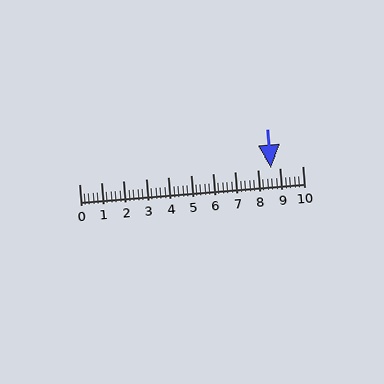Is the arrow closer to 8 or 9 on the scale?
The arrow is closer to 9.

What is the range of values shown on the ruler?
The ruler shows values from 0 to 10.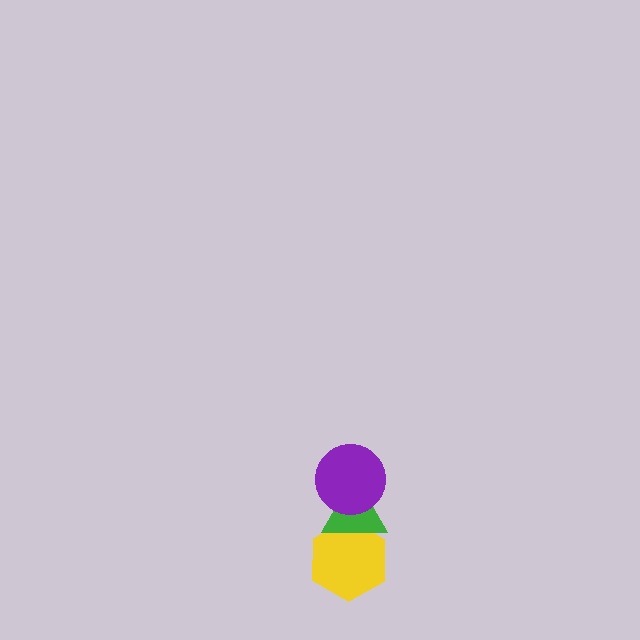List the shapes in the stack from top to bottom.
From top to bottom: the purple circle, the green triangle, the yellow hexagon.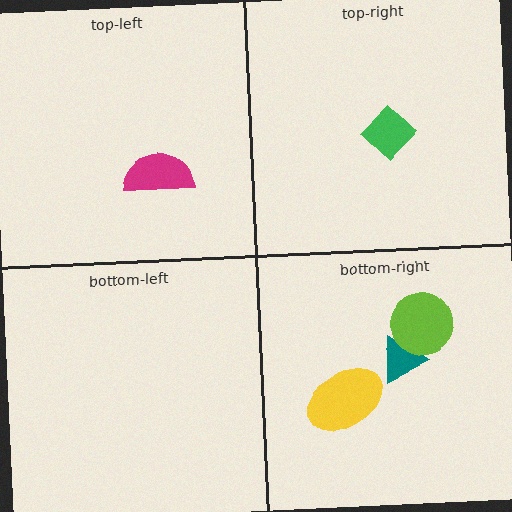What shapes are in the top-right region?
The green diamond.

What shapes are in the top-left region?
The magenta semicircle.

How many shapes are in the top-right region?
1.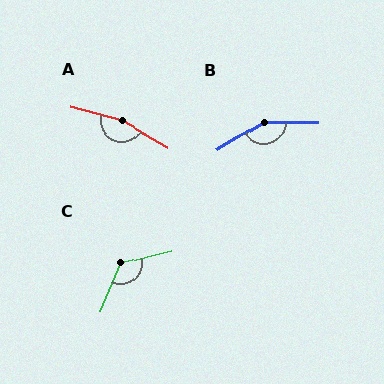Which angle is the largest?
A, at approximately 165 degrees.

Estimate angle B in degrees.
Approximately 148 degrees.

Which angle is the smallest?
C, at approximately 126 degrees.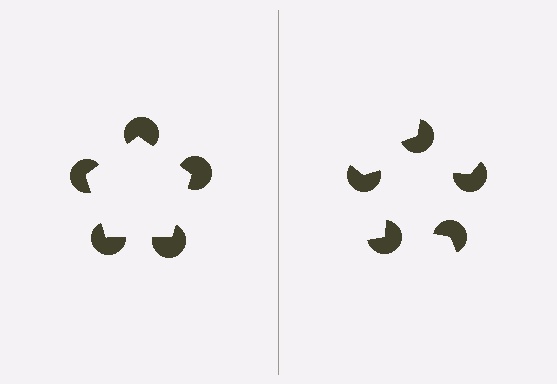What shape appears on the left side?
An illusory pentagon.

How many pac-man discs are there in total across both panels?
10 — 5 on each side.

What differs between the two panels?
The pac-man discs are positioned identically on both sides; only the wedge orientations differ. On the left they align to a pentagon; on the right they are misaligned.